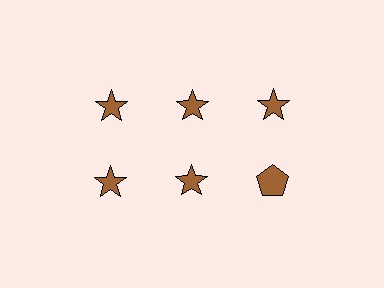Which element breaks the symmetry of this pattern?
The brown pentagon in the second row, center column breaks the symmetry. All other shapes are brown stars.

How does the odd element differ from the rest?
It has a different shape: pentagon instead of star.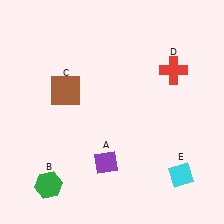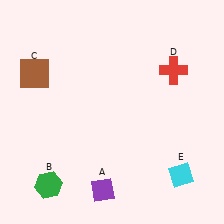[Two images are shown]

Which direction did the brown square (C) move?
The brown square (C) moved left.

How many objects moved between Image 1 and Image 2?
2 objects moved between the two images.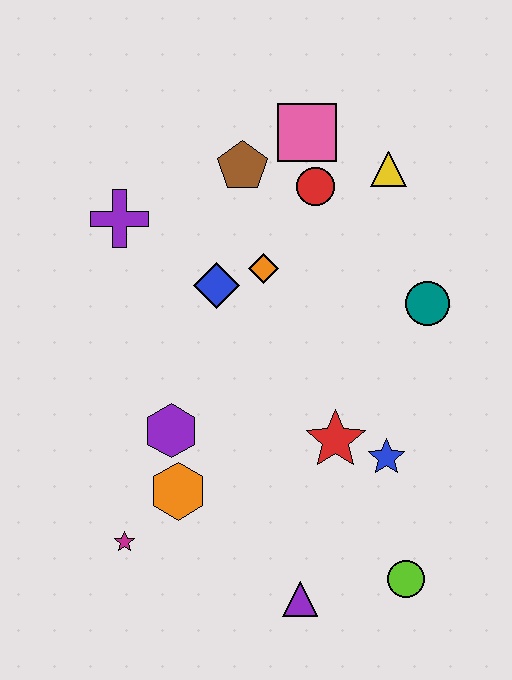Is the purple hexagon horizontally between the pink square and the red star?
No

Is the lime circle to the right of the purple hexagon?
Yes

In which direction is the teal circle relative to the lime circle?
The teal circle is above the lime circle.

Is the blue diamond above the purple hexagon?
Yes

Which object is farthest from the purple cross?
The lime circle is farthest from the purple cross.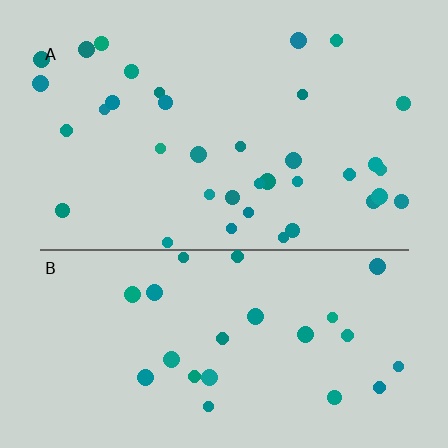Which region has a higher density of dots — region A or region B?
A (the top).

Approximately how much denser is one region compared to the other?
Approximately 1.5× — region A over region B.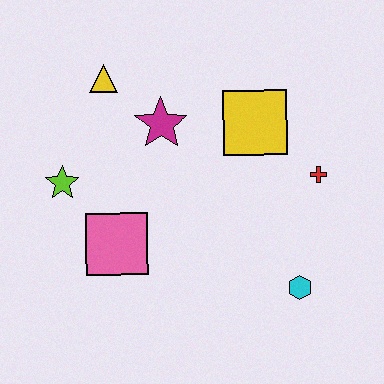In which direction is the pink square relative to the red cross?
The pink square is to the left of the red cross.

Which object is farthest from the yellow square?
The lime star is farthest from the yellow square.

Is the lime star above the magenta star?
No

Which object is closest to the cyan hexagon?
The red cross is closest to the cyan hexagon.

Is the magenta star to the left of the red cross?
Yes